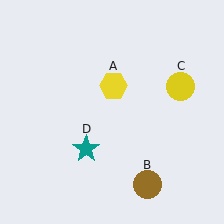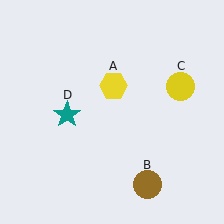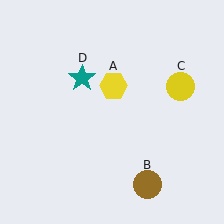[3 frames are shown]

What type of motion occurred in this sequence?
The teal star (object D) rotated clockwise around the center of the scene.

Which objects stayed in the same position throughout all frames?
Yellow hexagon (object A) and brown circle (object B) and yellow circle (object C) remained stationary.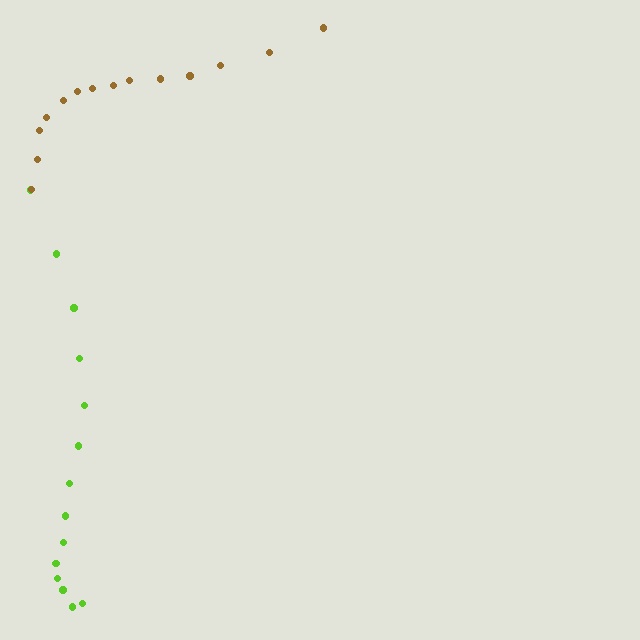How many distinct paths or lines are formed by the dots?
There are 2 distinct paths.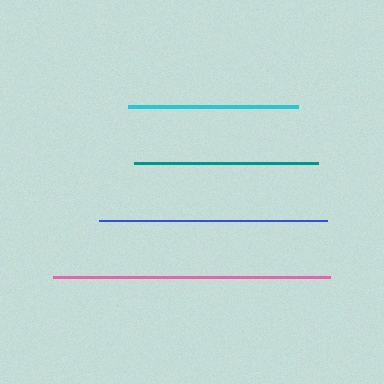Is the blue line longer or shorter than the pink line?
The pink line is longer than the blue line.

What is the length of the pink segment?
The pink segment is approximately 277 pixels long.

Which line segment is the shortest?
The cyan line is the shortest at approximately 171 pixels.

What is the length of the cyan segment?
The cyan segment is approximately 171 pixels long.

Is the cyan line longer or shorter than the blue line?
The blue line is longer than the cyan line.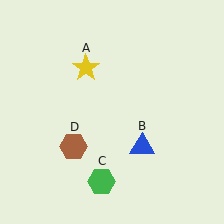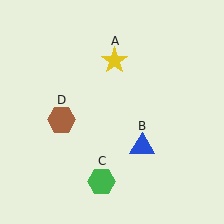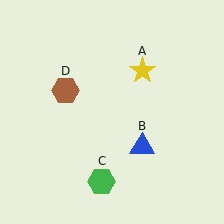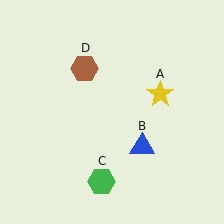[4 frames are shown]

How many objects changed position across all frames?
2 objects changed position: yellow star (object A), brown hexagon (object D).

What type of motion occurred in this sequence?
The yellow star (object A), brown hexagon (object D) rotated clockwise around the center of the scene.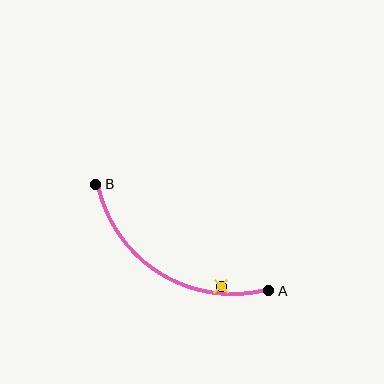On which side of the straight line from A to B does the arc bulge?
The arc bulges below the straight line connecting A and B.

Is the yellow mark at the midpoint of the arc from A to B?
No — the yellow mark does not lie on the arc at all. It sits slightly inside the curve.